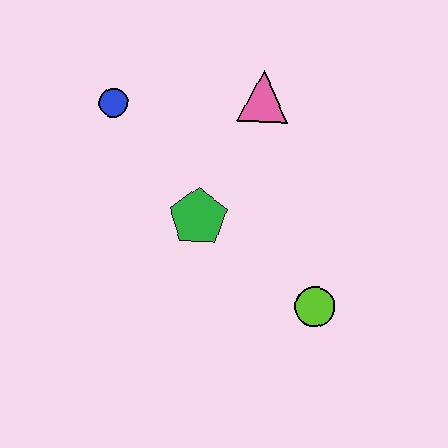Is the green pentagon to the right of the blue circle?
Yes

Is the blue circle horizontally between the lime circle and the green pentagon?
No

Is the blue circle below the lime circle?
No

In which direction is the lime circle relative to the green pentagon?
The lime circle is to the right of the green pentagon.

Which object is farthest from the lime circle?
The blue circle is farthest from the lime circle.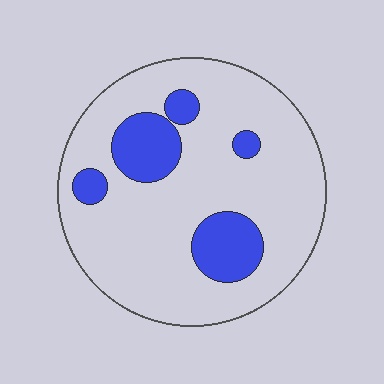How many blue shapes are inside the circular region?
5.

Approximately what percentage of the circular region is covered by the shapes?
Approximately 20%.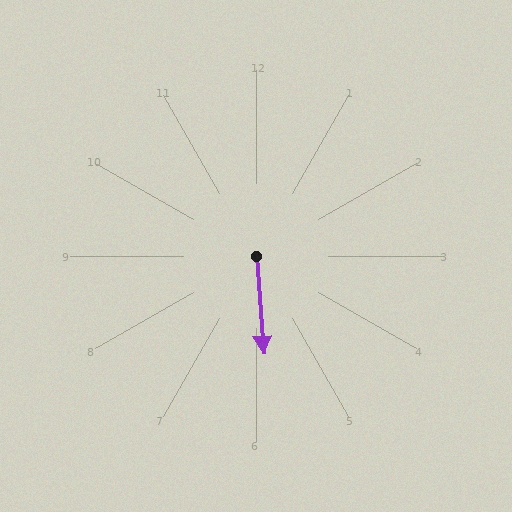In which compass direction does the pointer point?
South.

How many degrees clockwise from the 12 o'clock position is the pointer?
Approximately 176 degrees.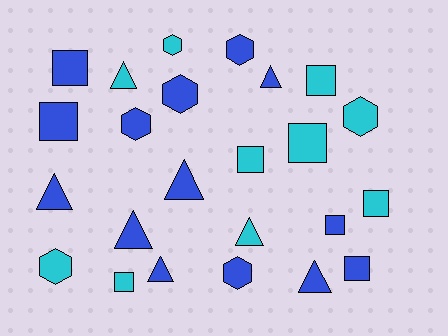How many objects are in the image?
There are 24 objects.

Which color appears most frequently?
Blue, with 14 objects.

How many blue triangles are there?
There are 6 blue triangles.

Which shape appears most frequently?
Square, with 9 objects.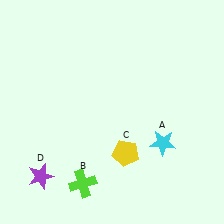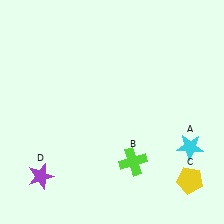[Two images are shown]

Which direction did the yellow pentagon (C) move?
The yellow pentagon (C) moved right.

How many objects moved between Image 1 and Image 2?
3 objects moved between the two images.